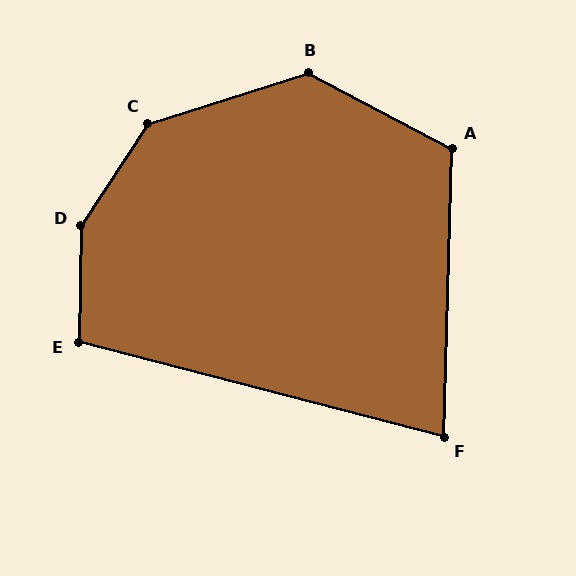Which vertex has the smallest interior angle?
F, at approximately 77 degrees.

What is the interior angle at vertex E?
Approximately 103 degrees (obtuse).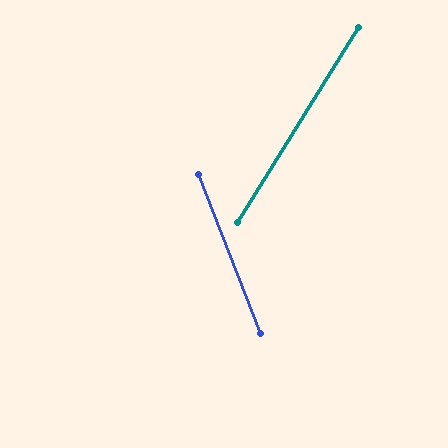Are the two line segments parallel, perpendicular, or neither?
Neither parallel nor perpendicular — they differ by about 53°.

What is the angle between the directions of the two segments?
Approximately 53 degrees.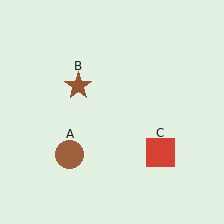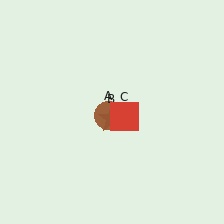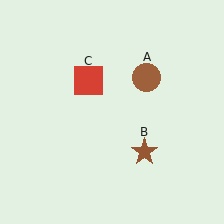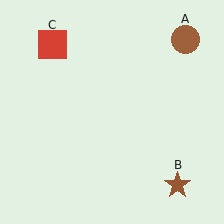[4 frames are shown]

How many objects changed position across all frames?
3 objects changed position: brown circle (object A), brown star (object B), red square (object C).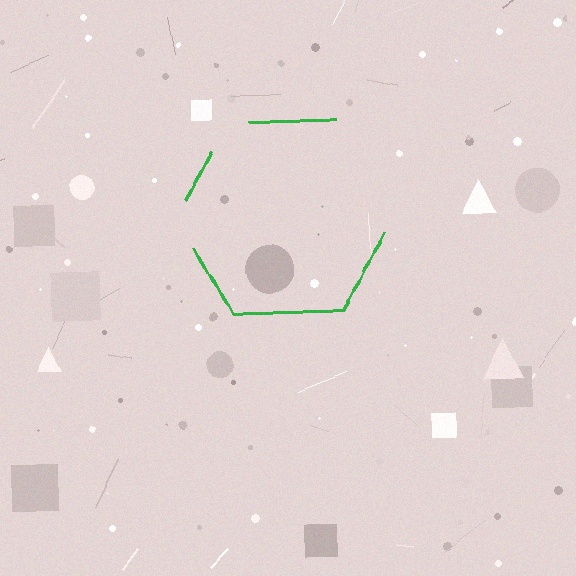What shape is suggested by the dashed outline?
The dashed outline suggests a hexagon.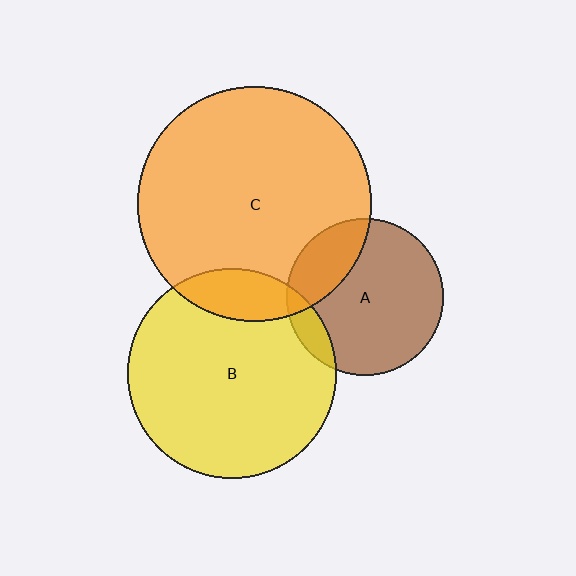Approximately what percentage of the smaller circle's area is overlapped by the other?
Approximately 15%.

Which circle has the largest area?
Circle C (orange).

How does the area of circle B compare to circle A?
Approximately 1.8 times.